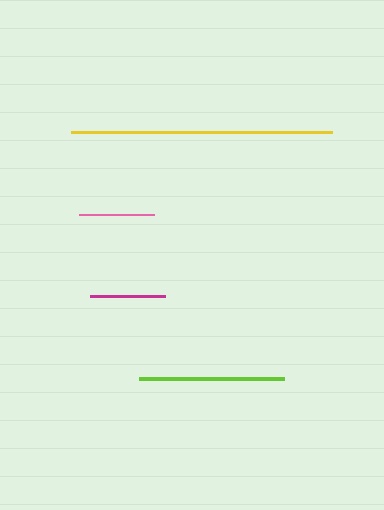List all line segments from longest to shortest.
From longest to shortest: yellow, lime, magenta, pink.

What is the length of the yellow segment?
The yellow segment is approximately 261 pixels long.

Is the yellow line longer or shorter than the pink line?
The yellow line is longer than the pink line.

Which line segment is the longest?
The yellow line is the longest at approximately 261 pixels.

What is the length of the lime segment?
The lime segment is approximately 145 pixels long.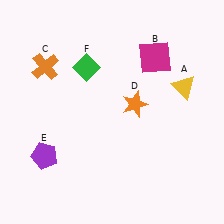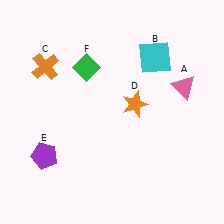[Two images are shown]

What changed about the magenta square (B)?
In Image 1, B is magenta. In Image 2, it changed to cyan.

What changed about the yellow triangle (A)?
In Image 1, A is yellow. In Image 2, it changed to pink.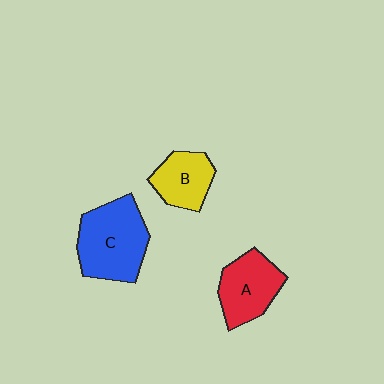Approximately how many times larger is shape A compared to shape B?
Approximately 1.2 times.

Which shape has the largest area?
Shape C (blue).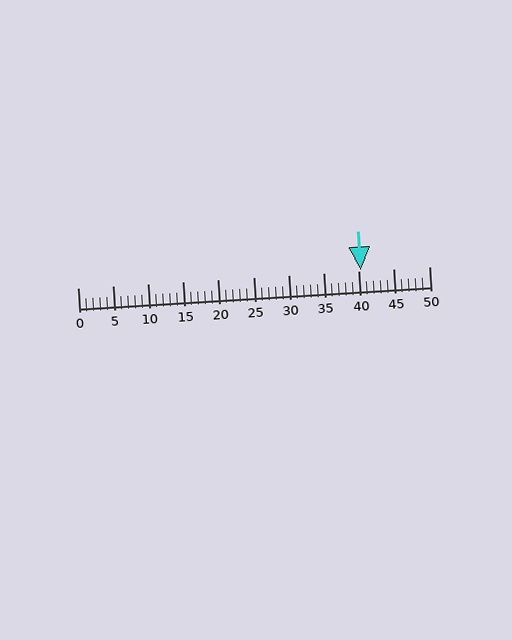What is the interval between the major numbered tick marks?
The major tick marks are spaced 5 units apart.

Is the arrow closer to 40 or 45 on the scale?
The arrow is closer to 40.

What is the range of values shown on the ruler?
The ruler shows values from 0 to 50.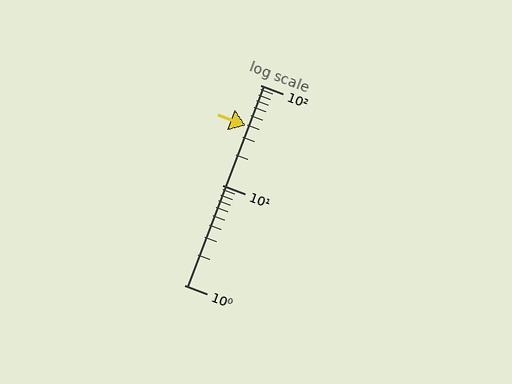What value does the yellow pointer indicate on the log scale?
The pointer indicates approximately 39.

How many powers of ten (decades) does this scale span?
The scale spans 2 decades, from 1 to 100.